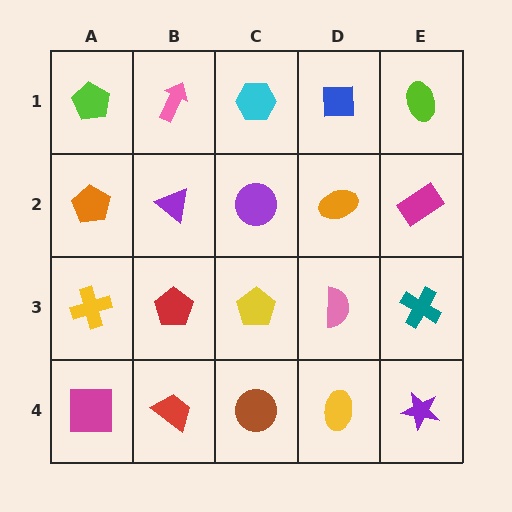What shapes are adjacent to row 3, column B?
A purple triangle (row 2, column B), a red trapezoid (row 4, column B), a yellow cross (row 3, column A), a yellow pentagon (row 3, column C).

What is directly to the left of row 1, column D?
A cyan hexagon.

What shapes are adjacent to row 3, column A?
An orange pentagon (row 2, column A), a magenta square (row 4, column A), a red pentagon (row 3, column B).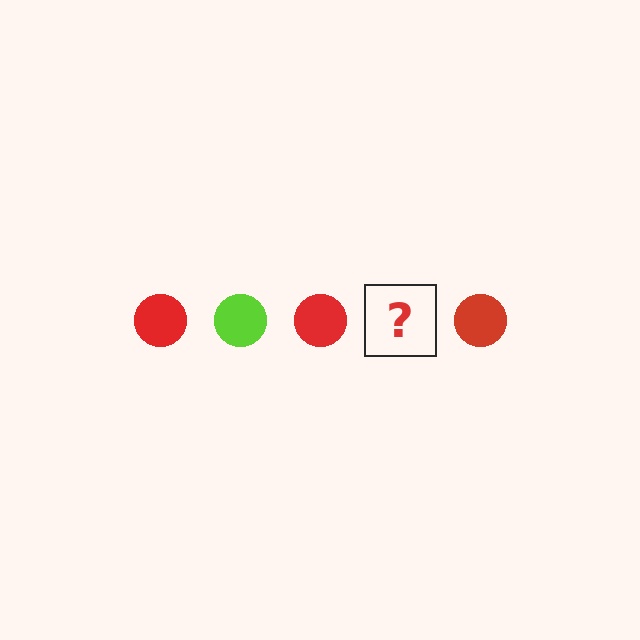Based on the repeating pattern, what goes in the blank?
The blank should be a lime circle.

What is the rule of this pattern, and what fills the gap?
The rule is that the pattern cycles through red, lime circles. The gap should be filled with a lime circle.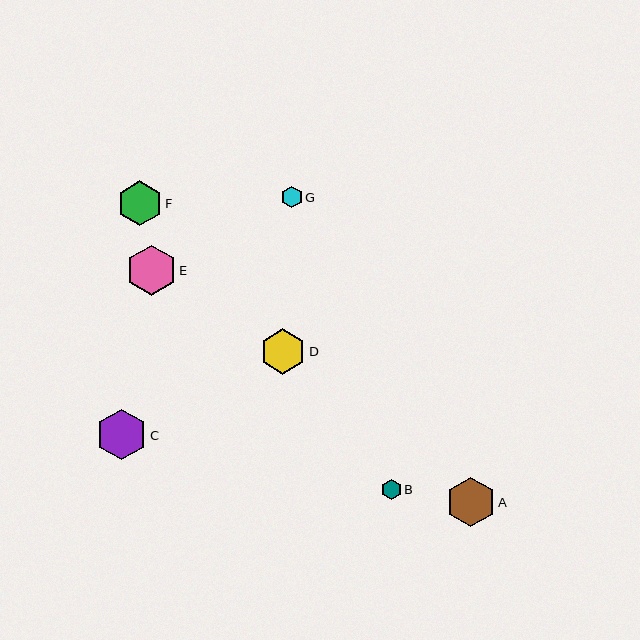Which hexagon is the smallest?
Hexagon B is the smallest with a size of approximately 20 pixels.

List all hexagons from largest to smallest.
From largest to smallest: C, E, A, D, F, G, B.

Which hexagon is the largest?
Hexagon C is the largest with a size of approximately 51 pixels.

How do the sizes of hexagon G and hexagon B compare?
Hexagon G and hexagon B are approximately the same size.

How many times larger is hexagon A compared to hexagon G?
Hexagon A is approximately 2.3 times the size of hexagon G.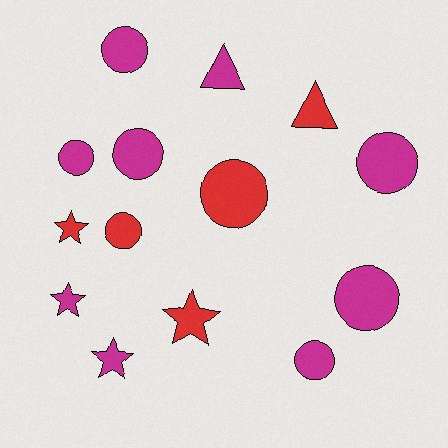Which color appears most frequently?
Magenta, with 9 objects.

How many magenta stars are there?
There are 2 magenta stars.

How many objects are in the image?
There are 14 objects.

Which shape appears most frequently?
Circle, with 8 objects.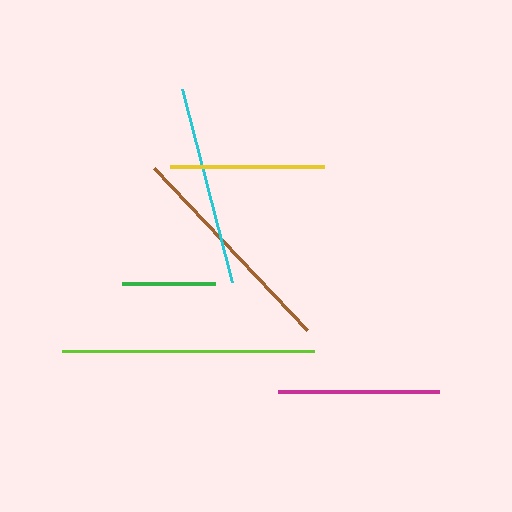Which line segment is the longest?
The lime line is the longest at approximately 252 pixels.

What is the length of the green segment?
The green segment is approximately 94 pixels long.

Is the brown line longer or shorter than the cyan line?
The brown line is longer than the cyan line.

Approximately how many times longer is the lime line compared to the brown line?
The lime line is approximately 1.1 times the length of the brown line.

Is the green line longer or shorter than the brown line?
The brown line is longer than the green line.